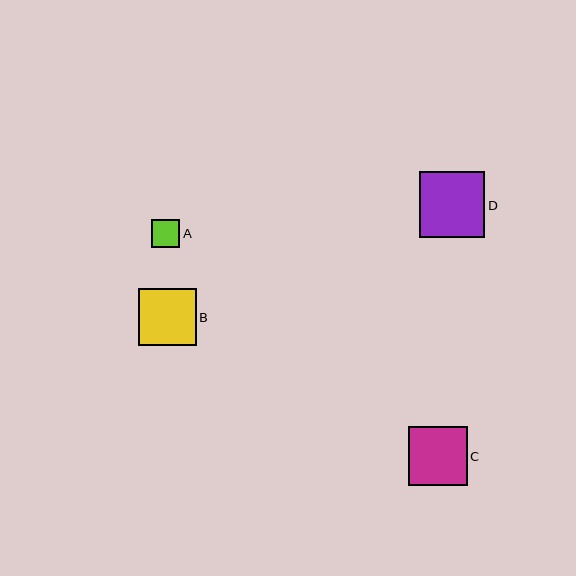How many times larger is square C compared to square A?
Square C is approximately 2.1 times the size of square A.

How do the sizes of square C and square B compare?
Square C and square B are approximately the same size.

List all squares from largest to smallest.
From largest to smallest: D, C, B, A.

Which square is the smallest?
Square A is the smallest with a size of approximately 28 pixels.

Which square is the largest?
Square D is the largest with a size of approximately 65 pixels.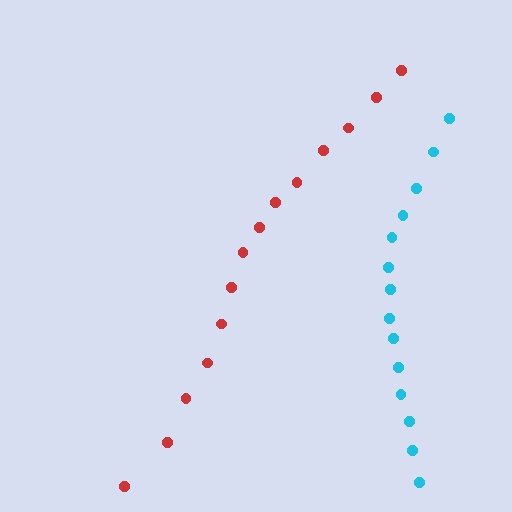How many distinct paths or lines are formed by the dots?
There are 2 distinct paths.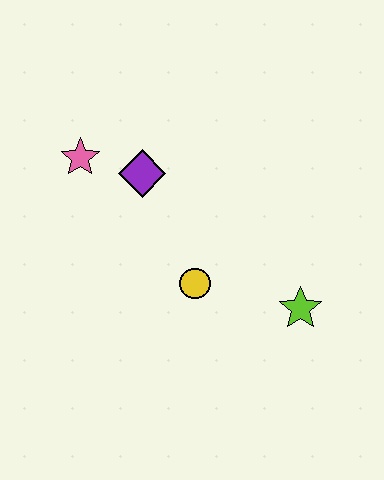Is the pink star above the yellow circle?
Yes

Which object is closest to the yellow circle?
The lime star is closest to the yellow circle.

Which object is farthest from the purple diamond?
The lime star is farthest from the purple diamond.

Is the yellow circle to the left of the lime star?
Yes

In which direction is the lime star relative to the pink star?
The lime star is to the right of the pink star.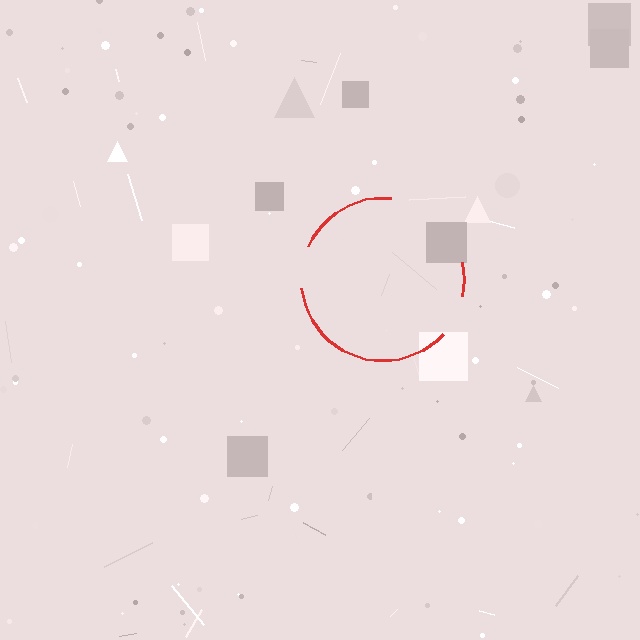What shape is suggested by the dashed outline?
The dashed outline suggests a circle.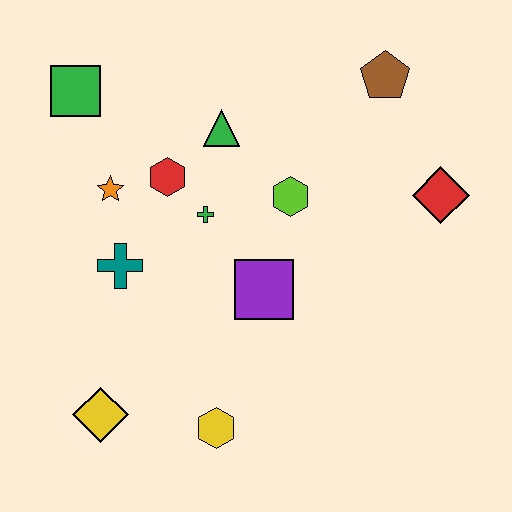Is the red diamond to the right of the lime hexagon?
Yes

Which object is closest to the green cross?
The red hexagon is closest to the green cross.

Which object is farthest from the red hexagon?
The red diamond is farthest from the red hexagon.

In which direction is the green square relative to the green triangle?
The green square is to the left of the green triangle.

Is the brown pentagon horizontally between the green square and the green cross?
No